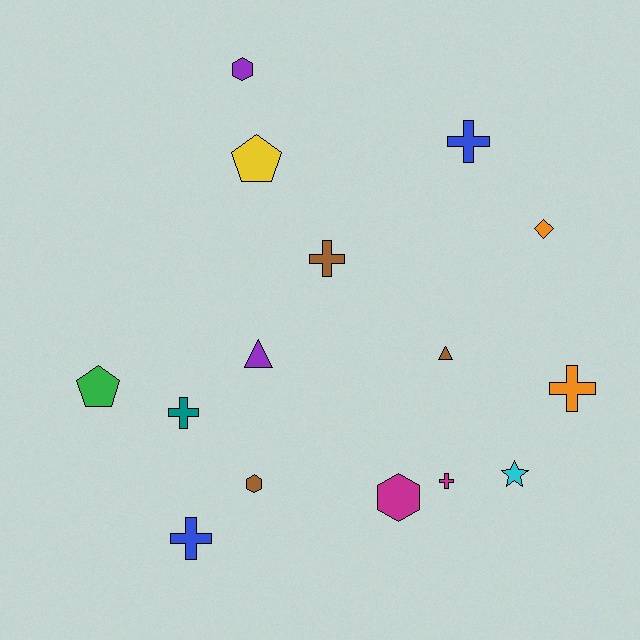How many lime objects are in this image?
There are no lime objects.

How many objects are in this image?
There are 15 objects.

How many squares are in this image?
There are no squares.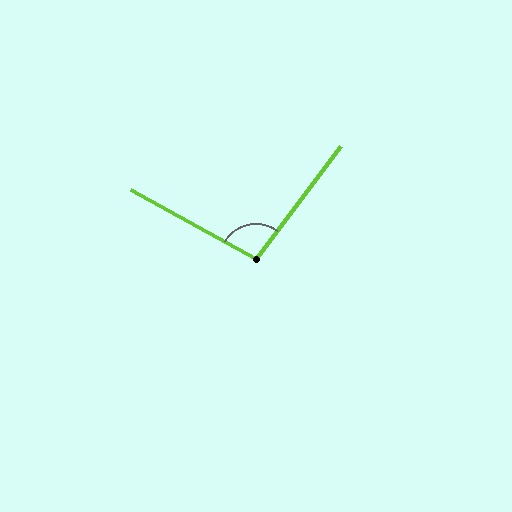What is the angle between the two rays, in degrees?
Approximately 98 degrees.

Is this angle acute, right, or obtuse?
It is obtuse.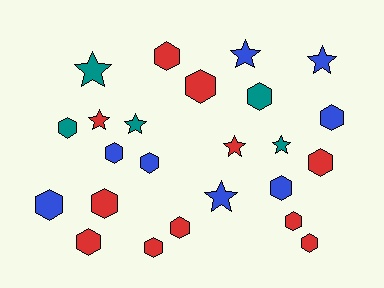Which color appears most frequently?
Red, with 11 objects.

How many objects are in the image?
There are 24 objects.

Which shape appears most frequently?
Hexagon, with 16 objects.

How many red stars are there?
There are 2 red stars.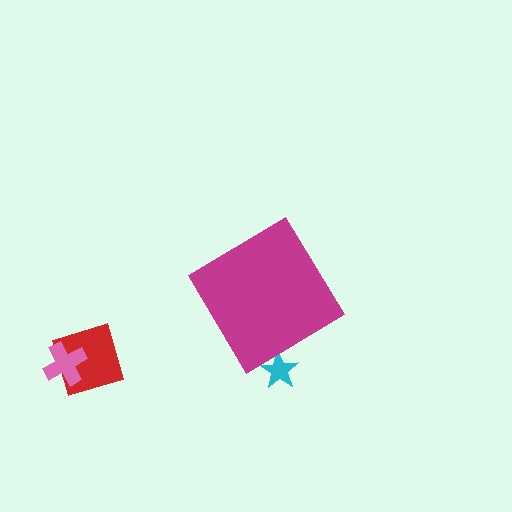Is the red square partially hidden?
No, the red square is fully visible.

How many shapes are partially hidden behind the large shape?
1 shape is partially hidden.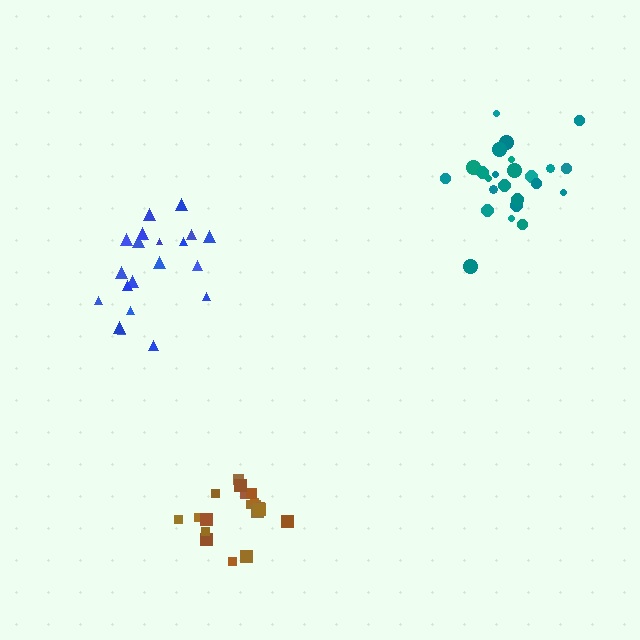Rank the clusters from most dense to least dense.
brown, teal, blue.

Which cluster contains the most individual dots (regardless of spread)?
Teal (24).